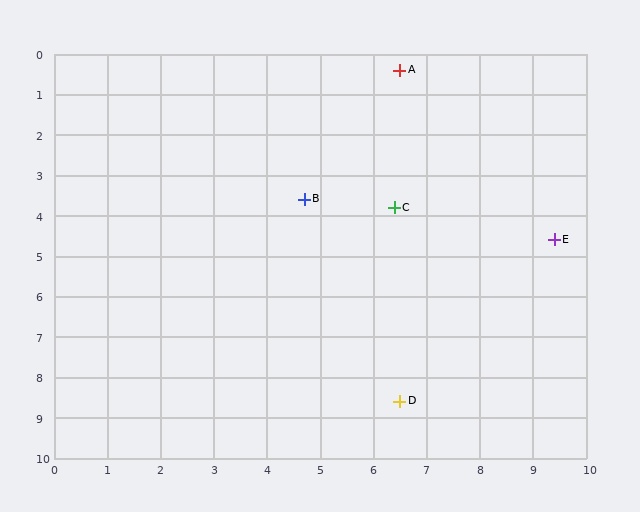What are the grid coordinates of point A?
Point A is at approximately (6.5, 0.4).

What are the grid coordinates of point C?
Point C is at approximately (6.4, 3.8).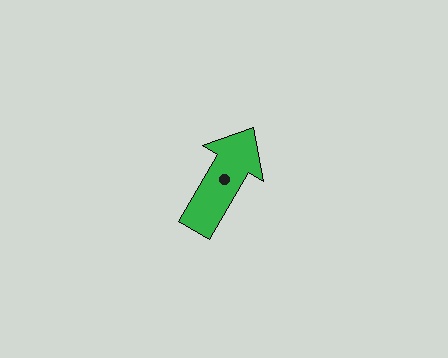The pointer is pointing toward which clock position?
Roughly 1 o'clock.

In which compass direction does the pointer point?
Northeast.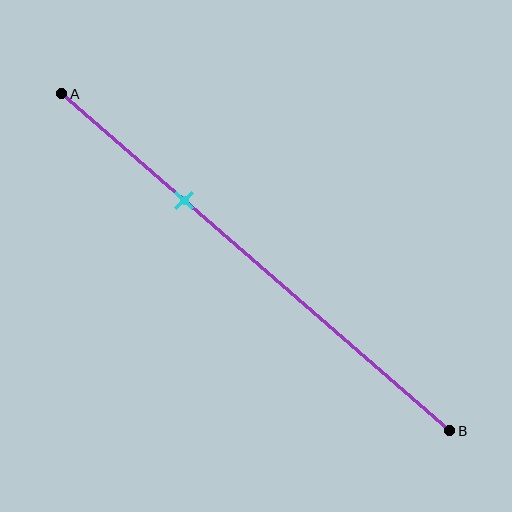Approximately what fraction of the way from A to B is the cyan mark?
The cyan mark is approximately 30% of the way from A to B.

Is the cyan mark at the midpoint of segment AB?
No, the mark is at about 30% from A, not at the 50% midpoint.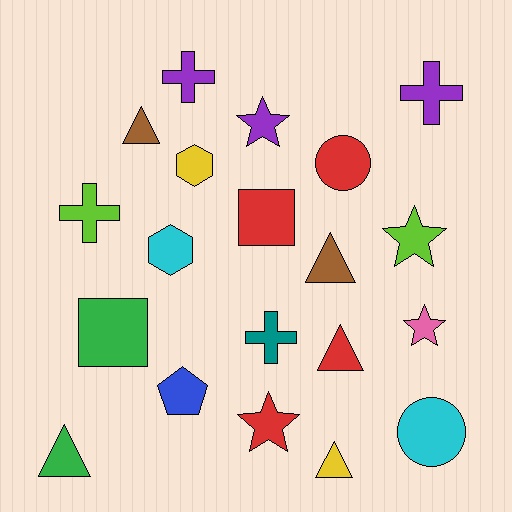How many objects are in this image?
There are 20 objects.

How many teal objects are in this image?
There is 1 teal object.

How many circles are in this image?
There are 2 circles.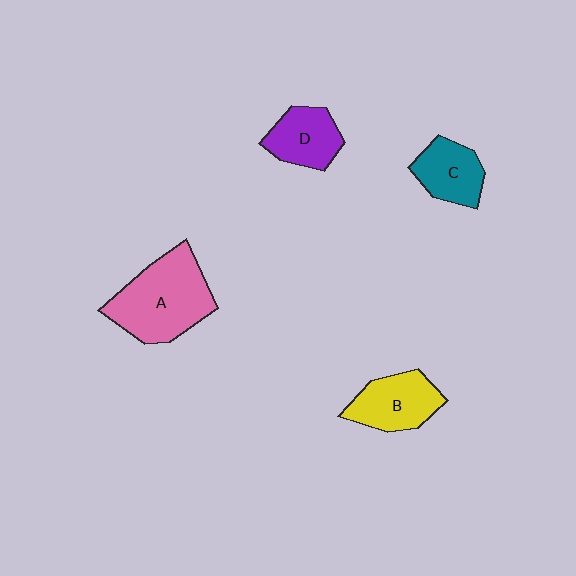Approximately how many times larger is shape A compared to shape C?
Approximately 1.9 times.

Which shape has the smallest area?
Shape C (teal).